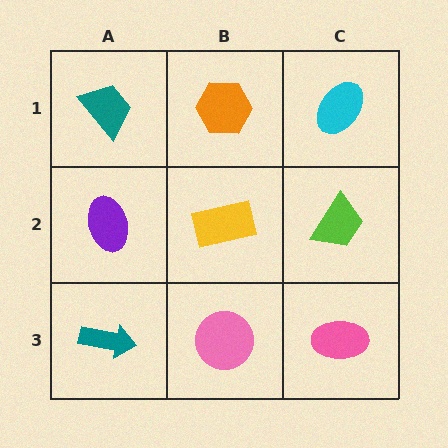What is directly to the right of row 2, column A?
A yellow rectangle.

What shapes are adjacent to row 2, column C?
A cyan ellipse (row 1, column C), a pink ellipse (row 3, column C), a yellow rectangle (row 2, column B).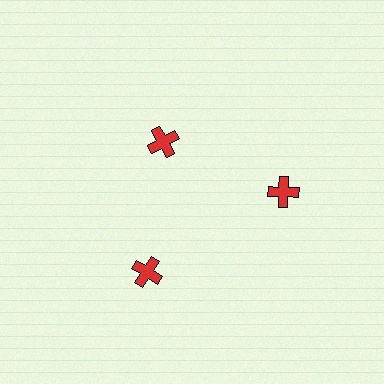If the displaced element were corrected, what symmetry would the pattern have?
It would have 3-fold rotational symmetry — the pattern would map onto itself every 120 degrees.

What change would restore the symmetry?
The symmetry would be restored by moving it outward, back onto the ring so that all 3 crosses sit at equal angles and equal distance from the center.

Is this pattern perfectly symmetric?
No. The 3 red crosses are arranged in a ring, but one element near the 11 o'clock position is pulled inward toward the center, breaking the 3-fold rotational symmetry.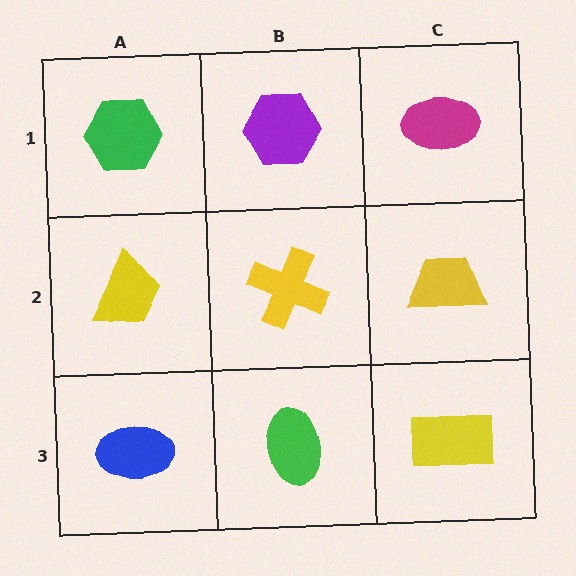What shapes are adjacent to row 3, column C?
A yellow trapezoid (row 2, column C), a green ellipse (row 3, column B).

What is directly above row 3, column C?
A yellow trapezoid.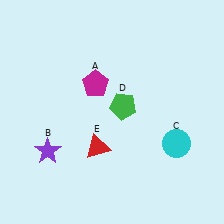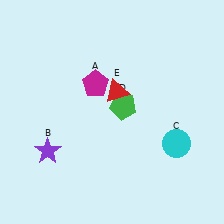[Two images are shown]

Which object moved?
The red triangle (E) moved up.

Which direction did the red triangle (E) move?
The red triangle (E) moved up.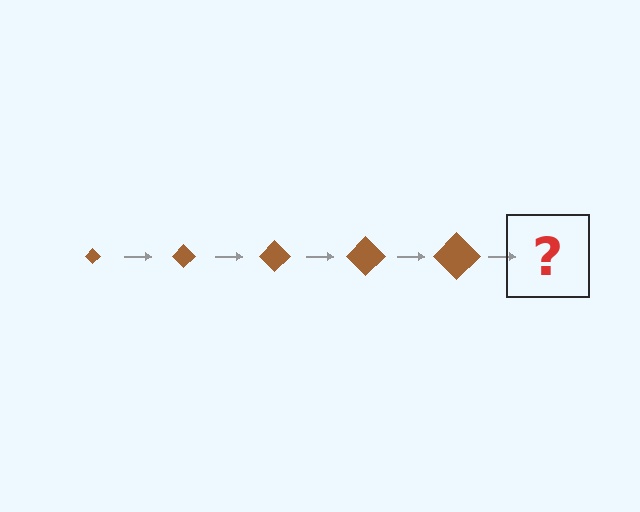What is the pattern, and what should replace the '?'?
The pattern is that the diamond gets progressively larger each step. The '?' should be a brown diamond, larger than the previous one.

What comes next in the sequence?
The next element should be a brown diamond, larger than the previous one.